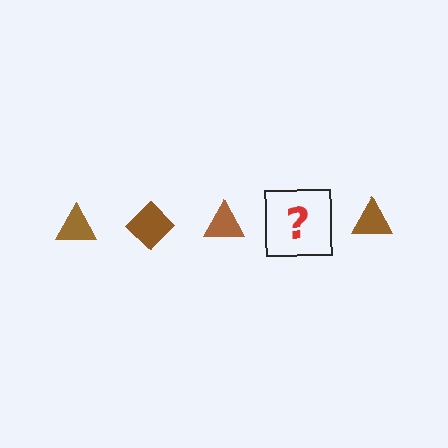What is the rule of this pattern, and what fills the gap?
The rule is that the pattern cycles through triangle, diamond shapes in brown. The gap should be filled with a brown diamond.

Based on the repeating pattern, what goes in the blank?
The blank should be a brown diamond.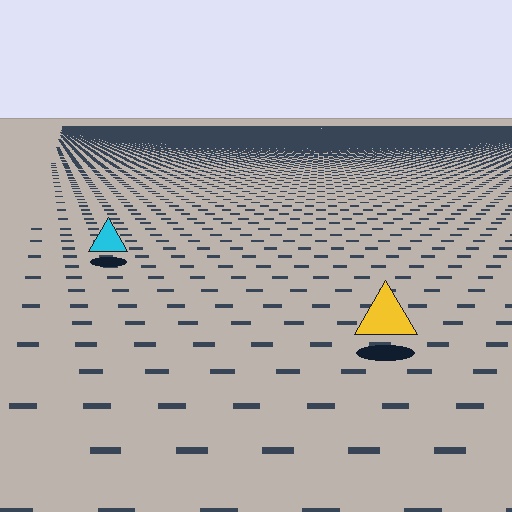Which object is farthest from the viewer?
The cyan triangle is farthest from the viewer. It appears smaller and the ground texture around it is denser.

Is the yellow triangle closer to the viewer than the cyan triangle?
Yes. The yellow triangle is closer — you can tell from the texture gradient: the ground texture is coarser near it.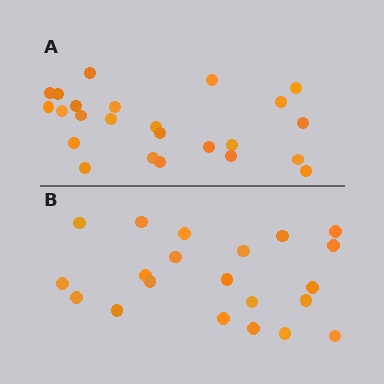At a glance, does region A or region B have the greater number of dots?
Region A (the top region) has more dots.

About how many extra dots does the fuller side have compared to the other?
Region A has just a few more — roughly 2 or 3 more dots than region B.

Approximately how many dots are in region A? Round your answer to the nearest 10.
About 20 dots. (The exact count is 24, which rounds to 20.)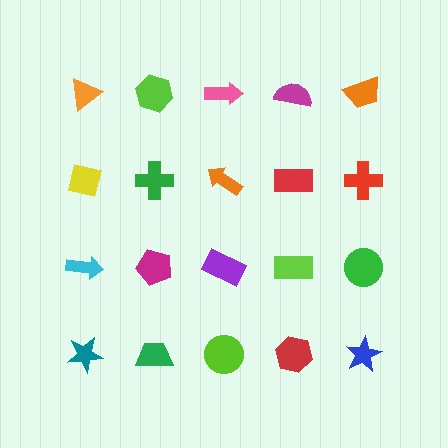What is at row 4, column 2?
A green trapezoid.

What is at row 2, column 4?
A red rectangle.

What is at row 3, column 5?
A green circle.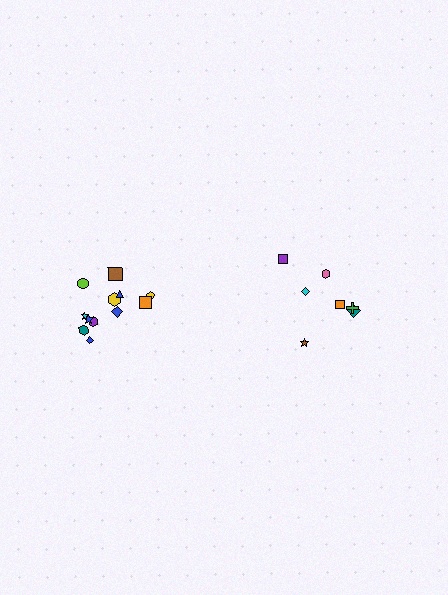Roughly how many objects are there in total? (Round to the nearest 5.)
Roughly 20 objects in total.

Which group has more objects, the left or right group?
The left group.